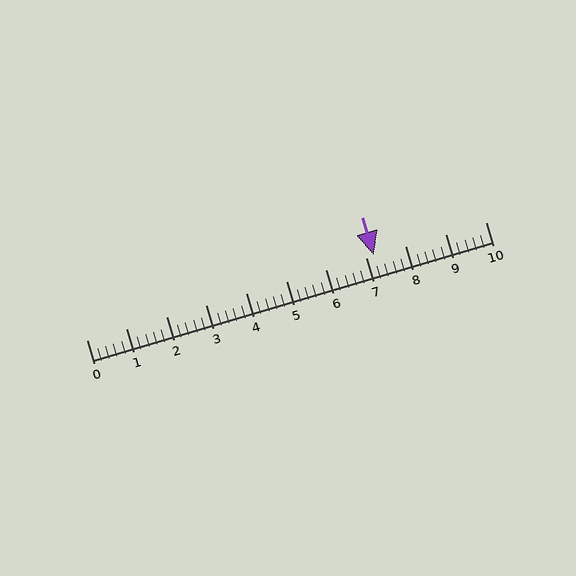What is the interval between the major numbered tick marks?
The major tick marks are spaced 1 units apart.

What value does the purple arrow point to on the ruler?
The purple arrow points to approximately 7.2.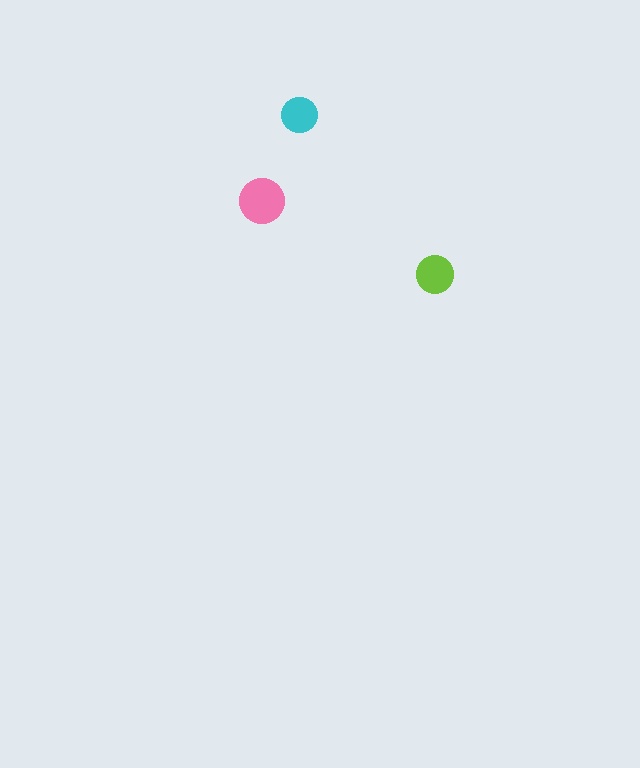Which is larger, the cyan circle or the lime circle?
The lime one.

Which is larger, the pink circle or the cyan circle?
The pink one.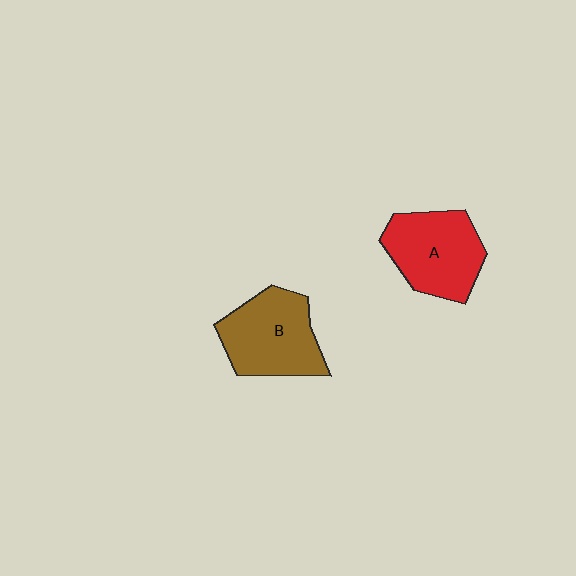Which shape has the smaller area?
Shape A (red).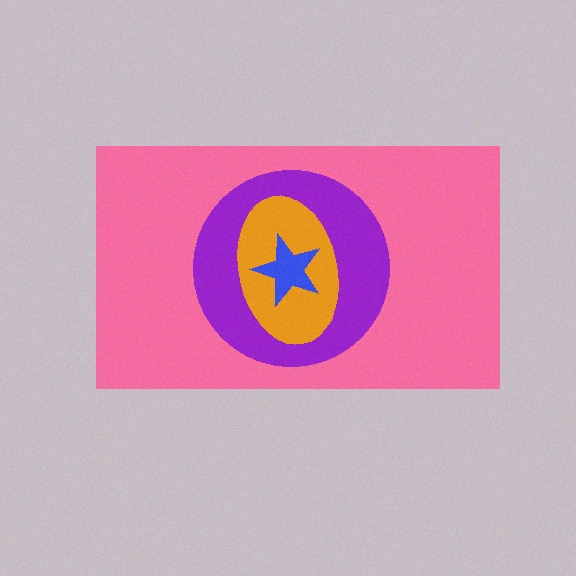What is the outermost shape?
The pink rectangle.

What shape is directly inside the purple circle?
The orange ellipse.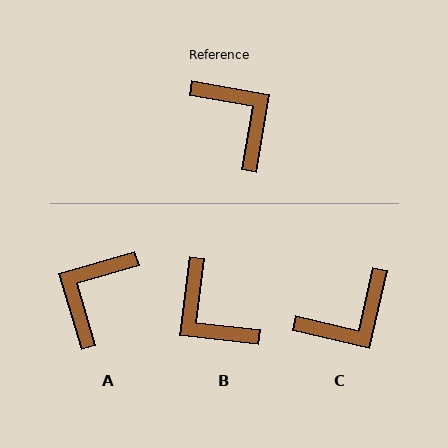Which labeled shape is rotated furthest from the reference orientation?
B, about 177 degrees away.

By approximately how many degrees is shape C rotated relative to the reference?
Approximately 93 degrees clockwise.